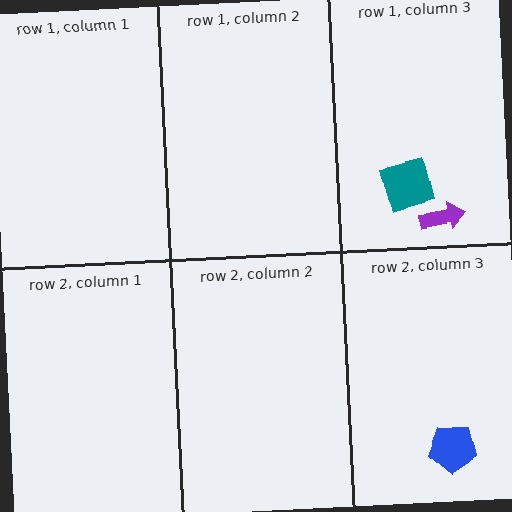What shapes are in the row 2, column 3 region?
The blue pentagon.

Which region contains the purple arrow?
The row 1, column 3 region.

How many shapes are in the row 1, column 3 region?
2.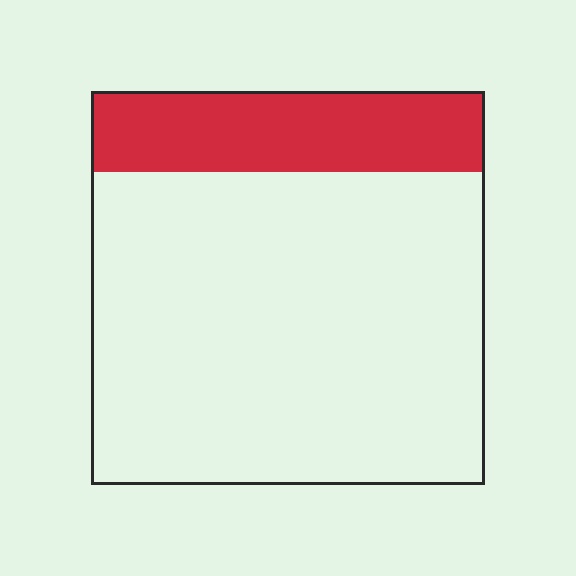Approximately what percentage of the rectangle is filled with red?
Approximately 20%.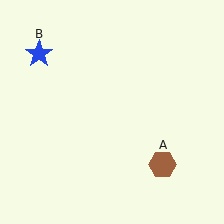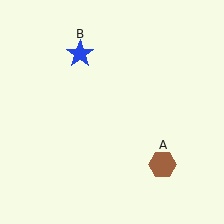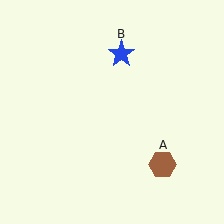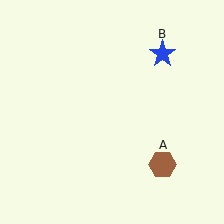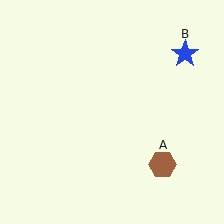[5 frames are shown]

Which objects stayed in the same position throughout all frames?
Brown hexagon (object A) remained stationary.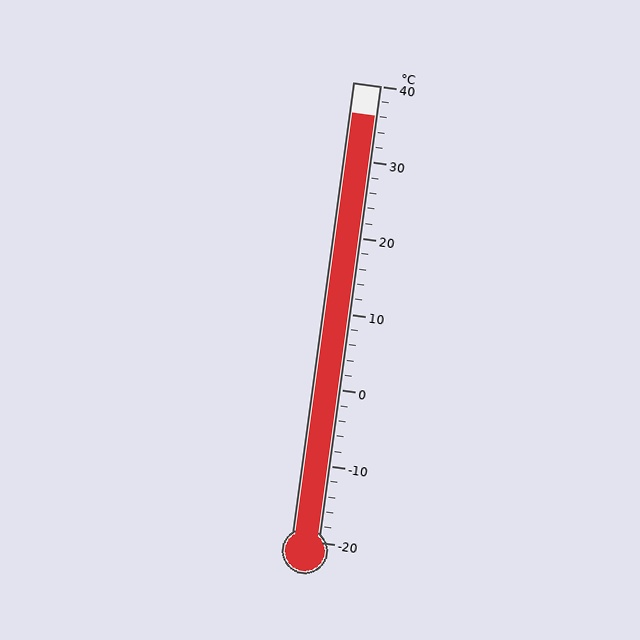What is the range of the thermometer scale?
The thermometer scale ranges from -20°C to 40°C.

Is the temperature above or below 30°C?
The temperature is above 30°C.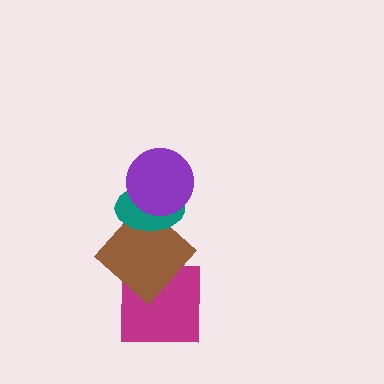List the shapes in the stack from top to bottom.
From top to bottom: the purple circle, the teal ellipse, the brown diamond, the magenta square.